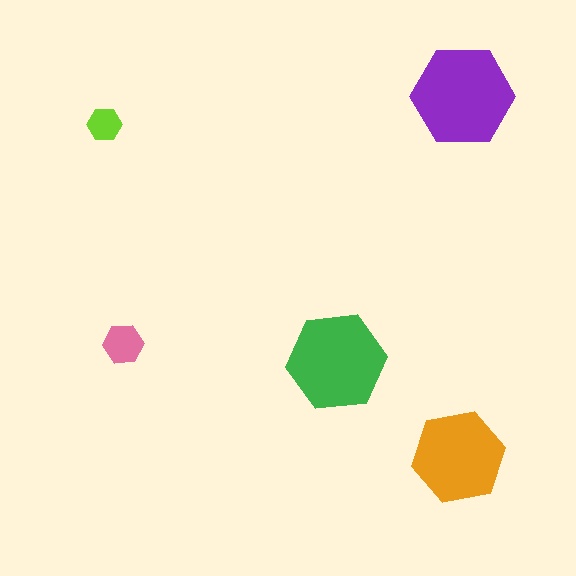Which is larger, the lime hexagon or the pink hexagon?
The pink one.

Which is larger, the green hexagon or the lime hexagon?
The green one.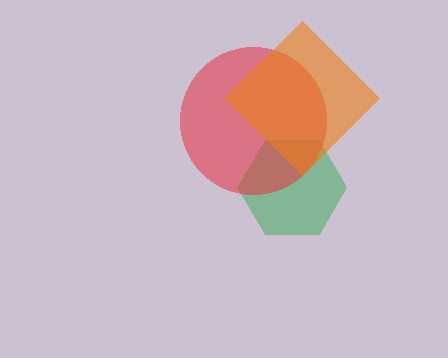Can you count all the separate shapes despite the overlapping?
Yes, there are 3 separate shapes.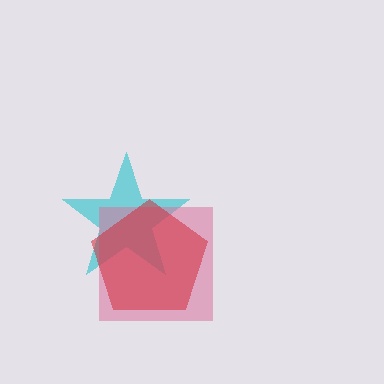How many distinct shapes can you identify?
There are 3 distinct shapes: a cyan star, a pink square, a red pentagon.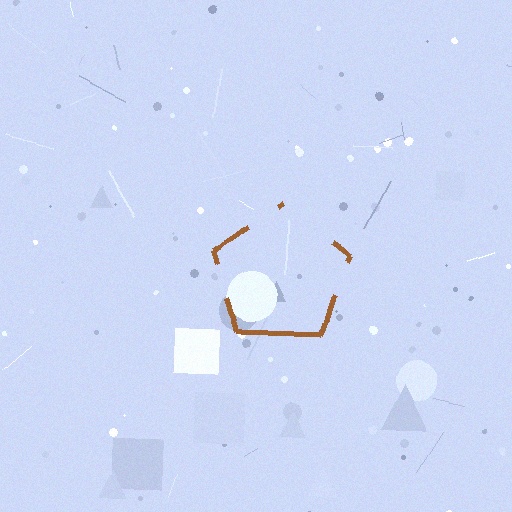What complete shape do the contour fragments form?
The contour fragments form a pentagon.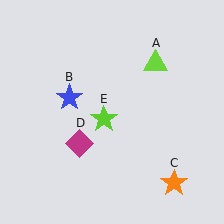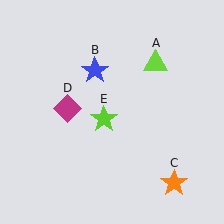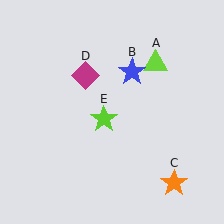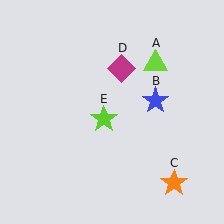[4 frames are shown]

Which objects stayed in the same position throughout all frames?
Lime triangle (object A) and orange star (object C) and lime star (object E) remained stationary.